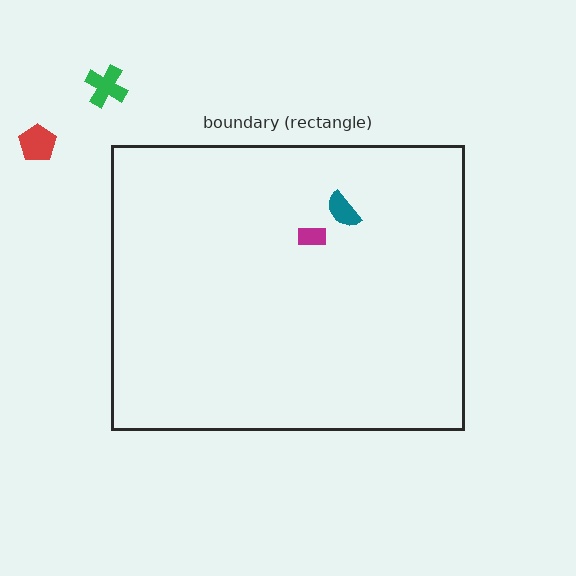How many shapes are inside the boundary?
2 inside, 2 outside.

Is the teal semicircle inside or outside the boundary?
Inside.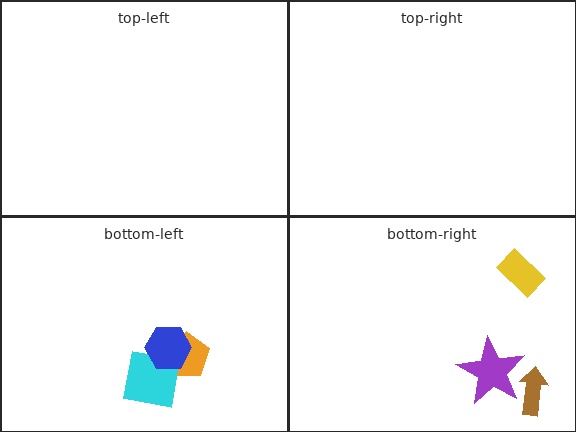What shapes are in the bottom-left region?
The orange pentagon, the cyan square, the blue hexagon.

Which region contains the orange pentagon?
The bottom-left region.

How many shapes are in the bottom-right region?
3.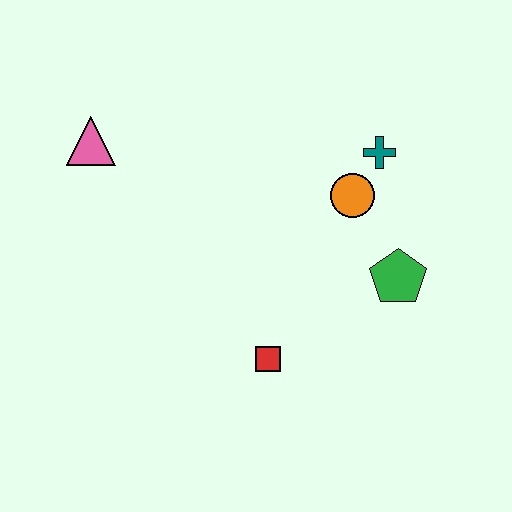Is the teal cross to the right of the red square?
Yes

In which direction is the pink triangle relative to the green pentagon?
The pink triangle is to the left of the green pentagon.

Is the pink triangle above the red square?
Yes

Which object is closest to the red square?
The green pentagon is closest to the red square.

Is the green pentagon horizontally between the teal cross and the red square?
No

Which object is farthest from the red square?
The pink triangle is farthest from the red square.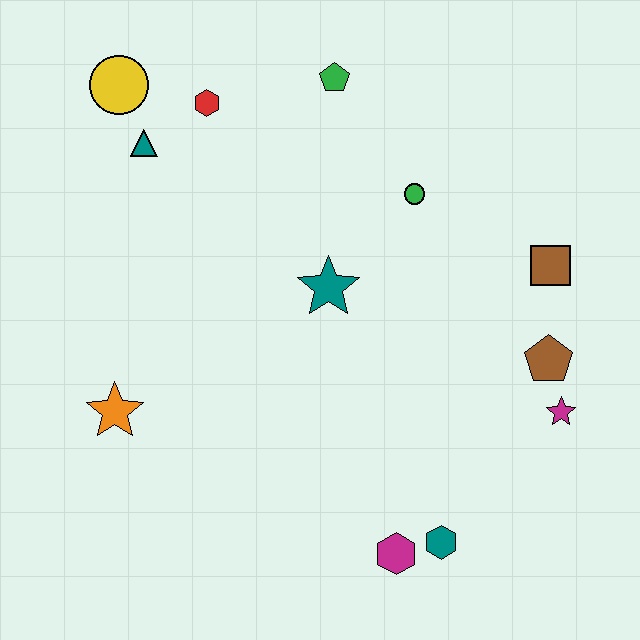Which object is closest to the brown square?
The brown pentagon is closest to the brown square.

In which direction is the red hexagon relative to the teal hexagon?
The red hexagon is above the teal hexagon.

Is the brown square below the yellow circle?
Yes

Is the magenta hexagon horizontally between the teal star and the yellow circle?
No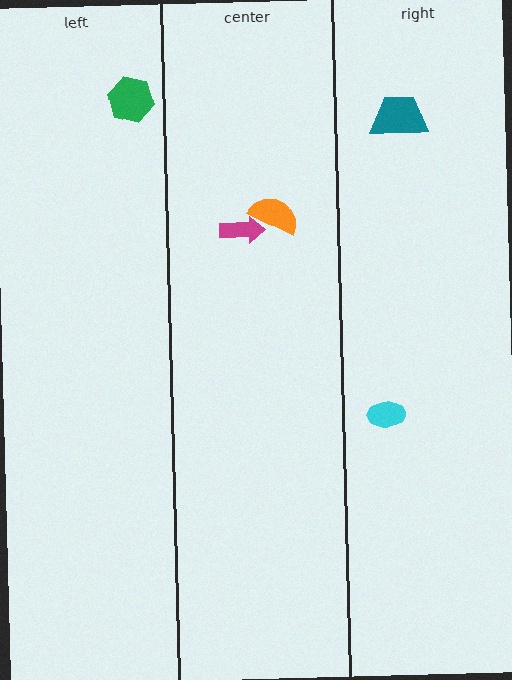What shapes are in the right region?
The cyan ellipse, the teal trapezoid.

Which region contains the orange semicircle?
The center region.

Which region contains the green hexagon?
The left region.